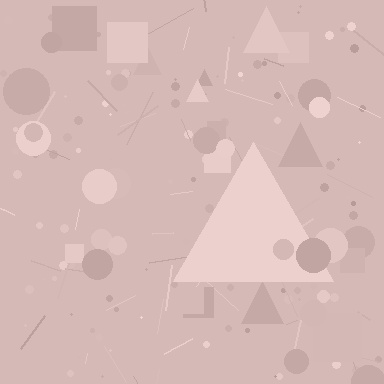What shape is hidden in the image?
A triangle is hidden in the image.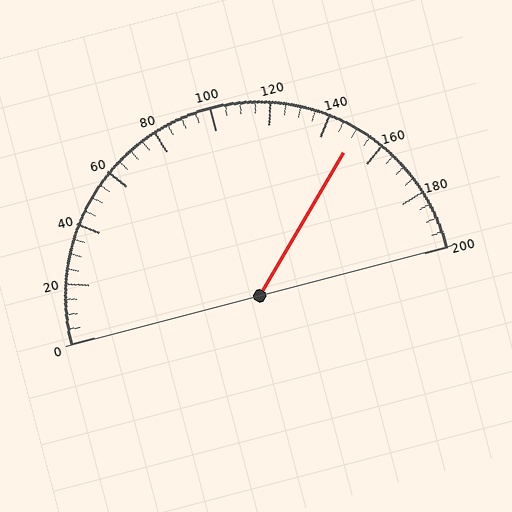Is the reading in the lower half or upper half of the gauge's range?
The reading is in the upper half of the range (0 to 200).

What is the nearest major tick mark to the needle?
The nearest major tick mark is 160.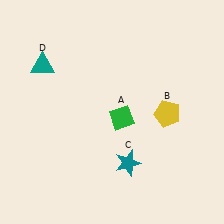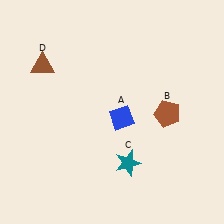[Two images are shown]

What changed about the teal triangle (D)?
In Image 1, D is teal. In Image 2, it changed to brown.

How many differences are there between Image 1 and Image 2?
There are 3 differences between the two images.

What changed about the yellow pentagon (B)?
In Image 1, B is yellow. In Image 2, it changed to brown.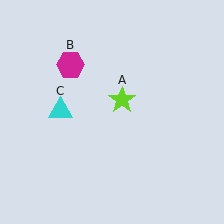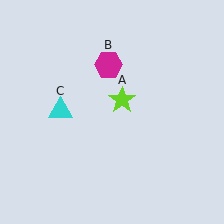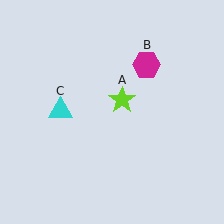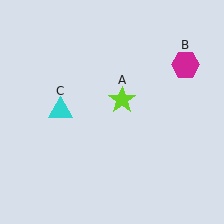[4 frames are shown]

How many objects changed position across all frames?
1 object changed position: magenta hexagon (object B).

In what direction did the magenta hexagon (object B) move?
The magenta hexagon (object B) moved right.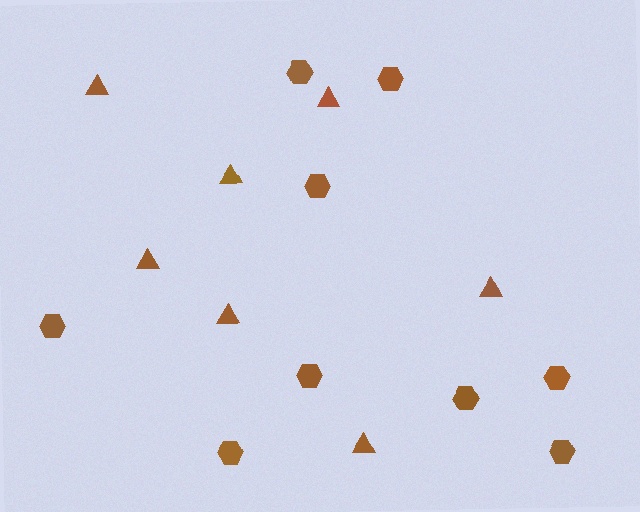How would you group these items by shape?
There are 2 groups: one group of triangles (7) and one group of hexagons (9).